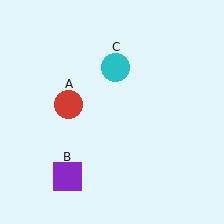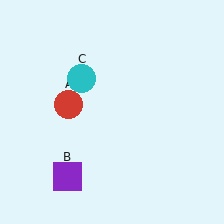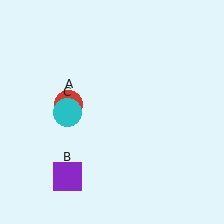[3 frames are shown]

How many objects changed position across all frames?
1 object changed position: cyan circle (object C).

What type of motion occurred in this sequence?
The cyan circle (object C) rotated counterclockwise around the center of the scene.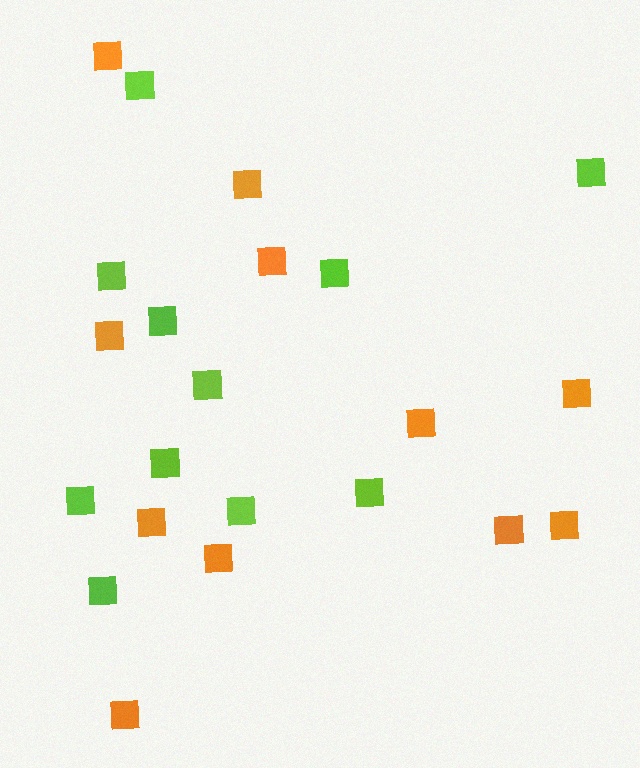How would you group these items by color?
There are 2 groups: one group of orange squares (11) and one group of lime squares (11).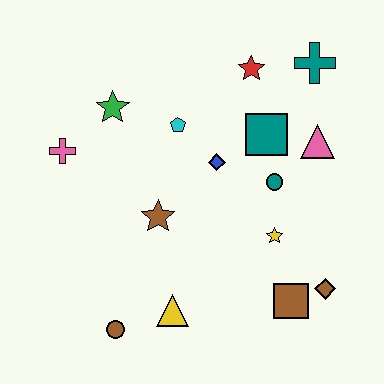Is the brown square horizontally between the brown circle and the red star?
No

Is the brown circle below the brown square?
Yes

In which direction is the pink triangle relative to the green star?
The pink triangle is to the right of the green star.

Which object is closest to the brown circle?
The yellow triangle is closest to the brown circle.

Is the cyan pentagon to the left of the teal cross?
Yes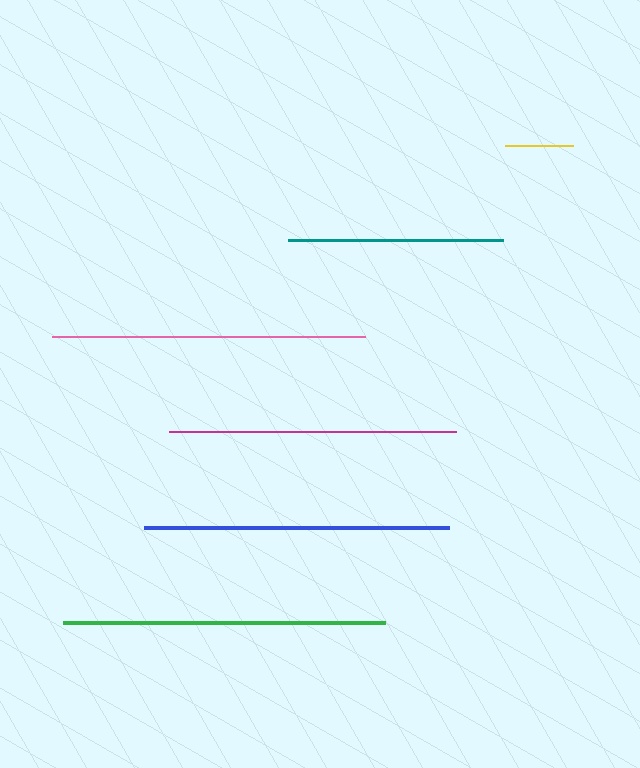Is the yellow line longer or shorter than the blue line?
The blue line is longer than the yellow line.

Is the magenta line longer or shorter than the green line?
The green line is longer than the magenta line.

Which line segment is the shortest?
The yellow line is the shortest at approximately 68 pixels.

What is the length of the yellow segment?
The yellow segment is approximately 68 pixels long.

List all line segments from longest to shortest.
From longest to shortest: green, pink, blue, magenta, teal, yellow.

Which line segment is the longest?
The green line is the longest at approximately 322 pixels.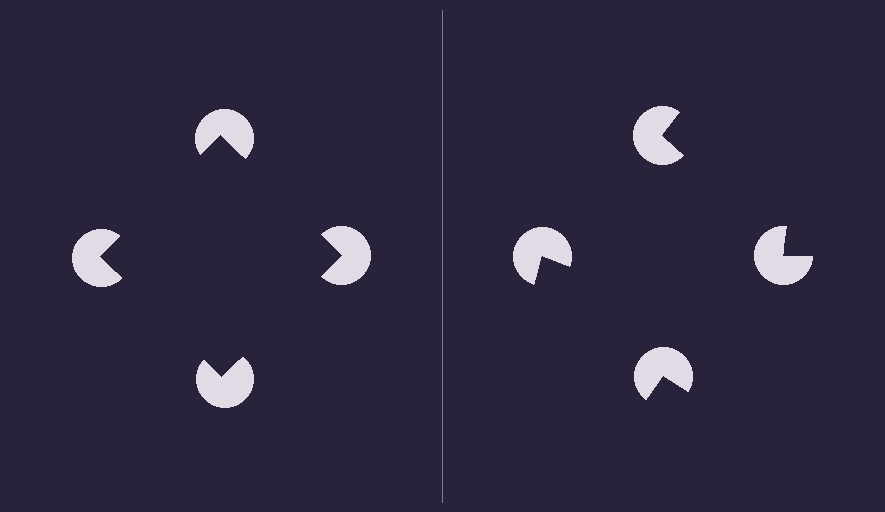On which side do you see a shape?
An illusory square appears on the left side. On the right side the wedge cuts are rotated, so no coherent shape forms.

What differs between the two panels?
The pac-man discs are positioned identically on both sides; only the wedge orientations differ. On the left they align to a square; on the right they are misaligned.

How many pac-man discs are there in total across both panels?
8 — 4 on each side.